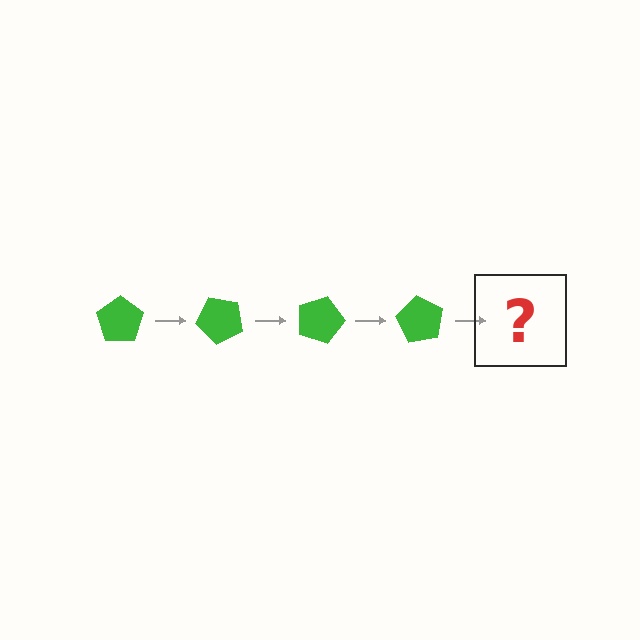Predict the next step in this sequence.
The next step is a green pentagon rotated 180 degrees.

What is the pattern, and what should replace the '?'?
The pattern is that the pentagon rotates 45 degrees each step. The '?' should be a green pentagon rotated 180 degrees.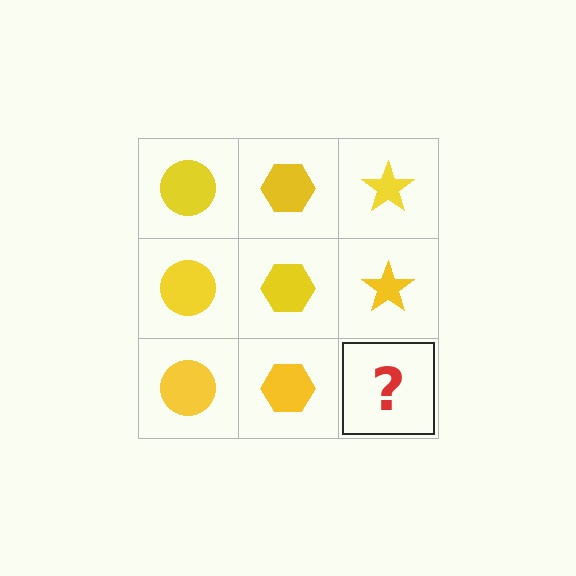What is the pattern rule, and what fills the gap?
The rule is that each column has a consistent shape. The gap should be filled with a yellow star.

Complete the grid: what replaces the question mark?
The question mark should be replaced with a yellow star.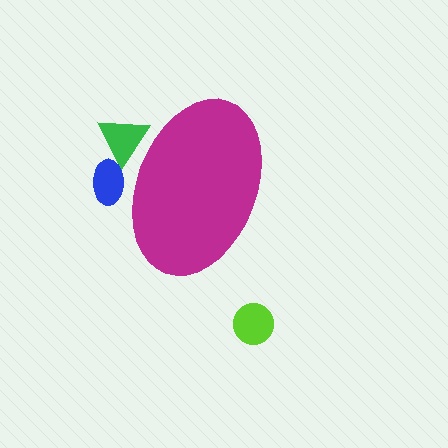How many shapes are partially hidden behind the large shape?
2 shapes are partially hidden.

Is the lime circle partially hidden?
No, the lime circle is fully visible.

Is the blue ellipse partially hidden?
Yes, the blue ellipse is partially hidden behind the magenta ellipse.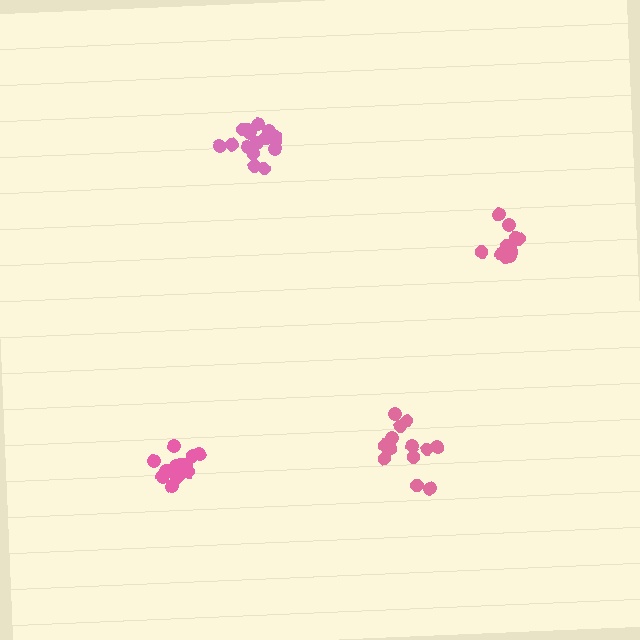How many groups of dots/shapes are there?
There are 4 groups.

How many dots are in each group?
Group 1: 11 dots, Group 2: 17 dots, Group 3: 15 dots, Group 4: 13 dots (56 total).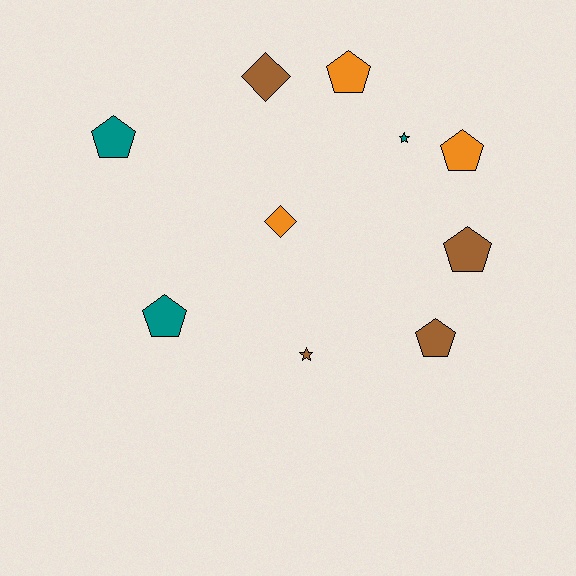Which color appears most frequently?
Brown, with 4 objects.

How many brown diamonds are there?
There is 1 brown diamond.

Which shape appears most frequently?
Pentagon, with 6 objects.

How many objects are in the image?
There are 10 objects.